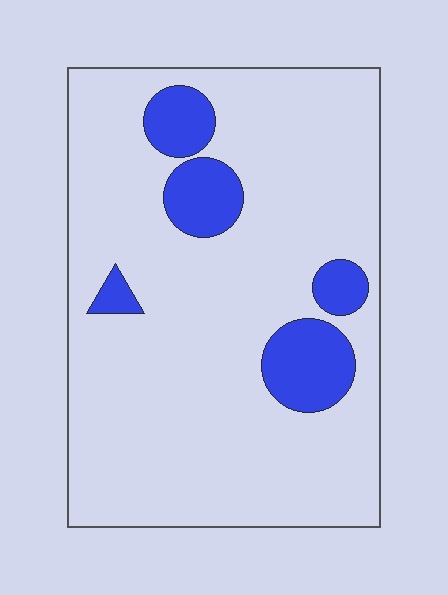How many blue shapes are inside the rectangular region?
5.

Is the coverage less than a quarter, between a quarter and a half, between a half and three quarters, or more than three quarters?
Less than a quarter.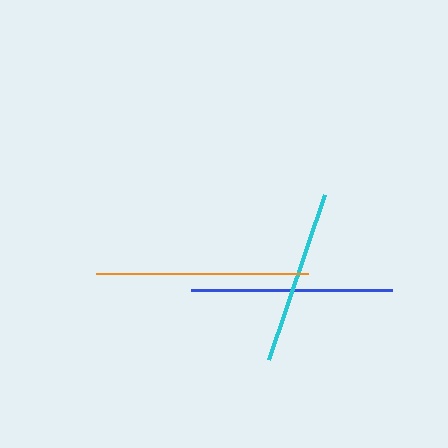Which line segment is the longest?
The orange line is the longest at approximately 212 pixels.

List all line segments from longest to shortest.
From longest to shortest: orange, blue, cyan.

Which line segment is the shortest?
The cyan line is the shortest at approximately 174 pixels.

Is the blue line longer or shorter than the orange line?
The orange line is longer than the blue line.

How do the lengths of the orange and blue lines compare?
The orange and blue lines are approximately the same length.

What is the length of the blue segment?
The blue segment is approximately 201 pixels long.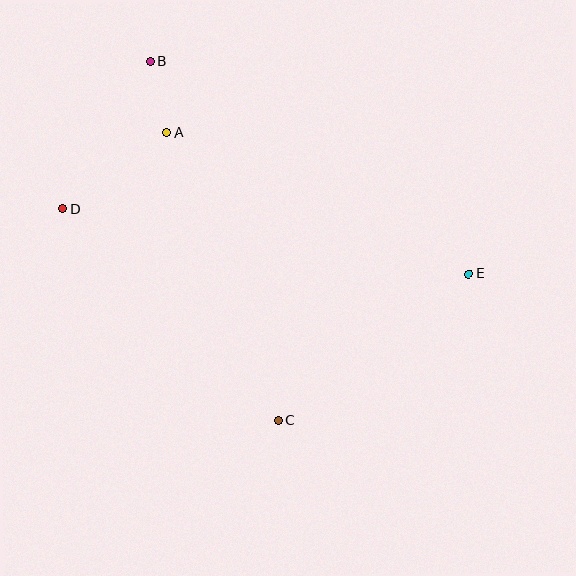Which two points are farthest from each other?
Points D and E are farthest from each other.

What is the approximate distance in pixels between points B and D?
The distance between B and D is approximately 172 pixels.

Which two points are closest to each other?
Points A and B are closest to each other.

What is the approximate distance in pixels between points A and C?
The distance between A and C is approximately 309 pixels.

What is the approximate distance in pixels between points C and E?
The distance between C and E is approximately 240 pixels.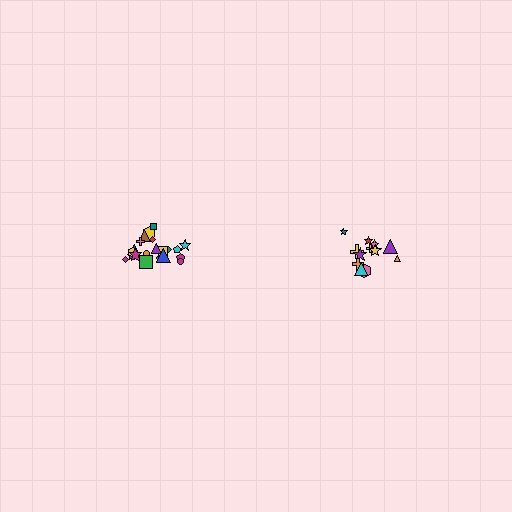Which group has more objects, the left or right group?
The left group.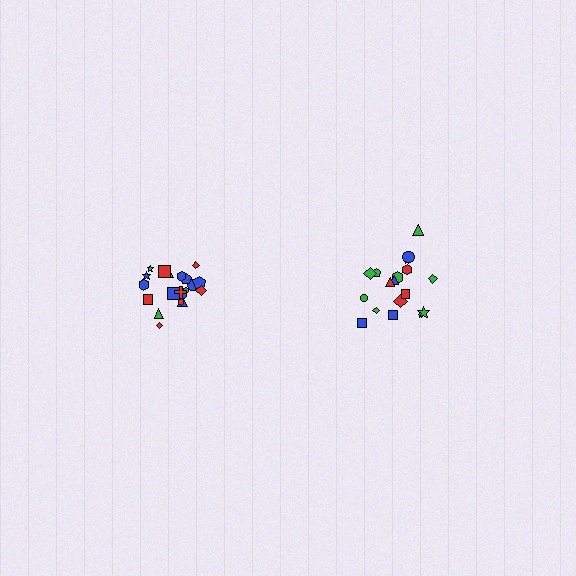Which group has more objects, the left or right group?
The left group.